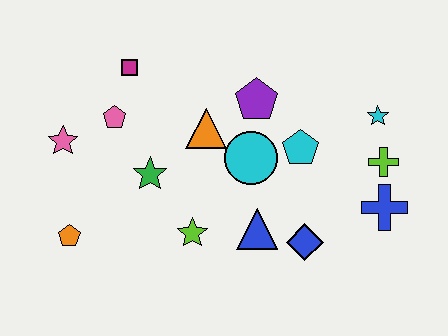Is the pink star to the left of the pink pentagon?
Yes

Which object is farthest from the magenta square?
The blue cross is farthest from the magenta square.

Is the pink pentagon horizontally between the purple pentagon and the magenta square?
No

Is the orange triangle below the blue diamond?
No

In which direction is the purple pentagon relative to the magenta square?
The purple pentagon is to the right of the magenta square.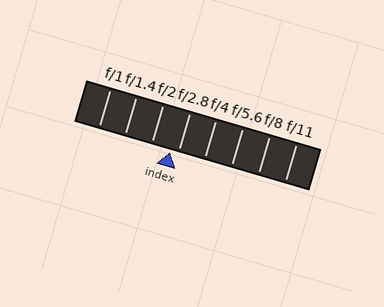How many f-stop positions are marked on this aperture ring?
There are 8 f-stop positions marked.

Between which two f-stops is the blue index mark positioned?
The index mark is between f/2 and f/2.8.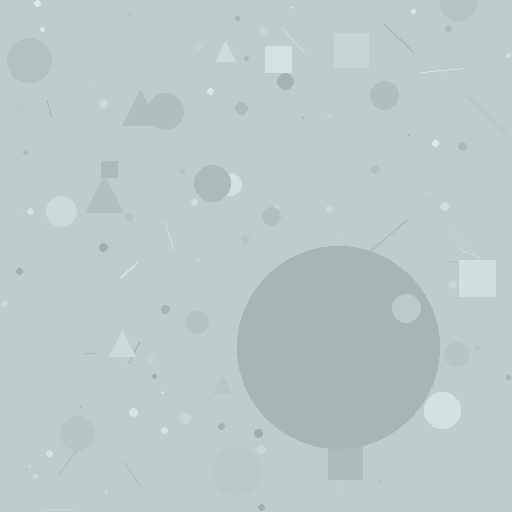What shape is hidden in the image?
A circle is hidden in the image.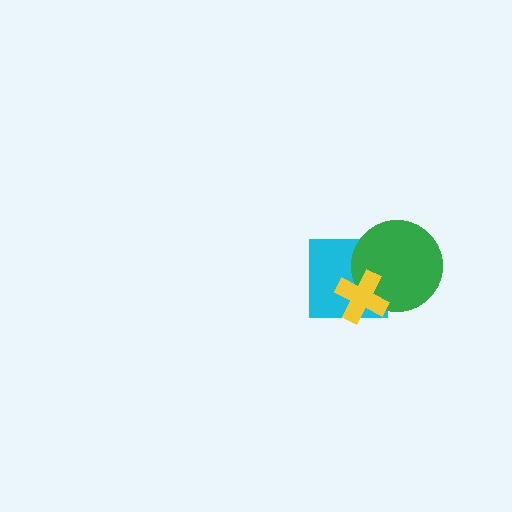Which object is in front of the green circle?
The yellow cross is in front of the green circle.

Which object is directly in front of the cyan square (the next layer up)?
The green circle is directly in front of the cyan square.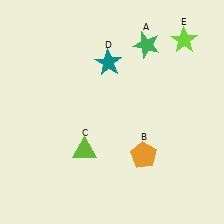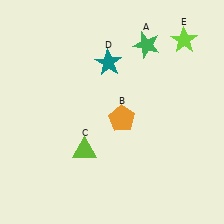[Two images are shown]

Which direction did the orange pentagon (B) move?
The orange pentagon (B) moved up.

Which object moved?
The orange pentagon (B) moved up.